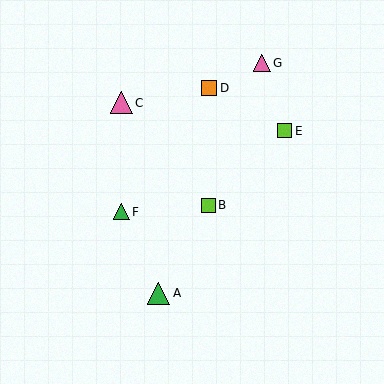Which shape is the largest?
The green triangle (labeled A) is the largest.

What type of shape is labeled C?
Shape C is a pink triangle.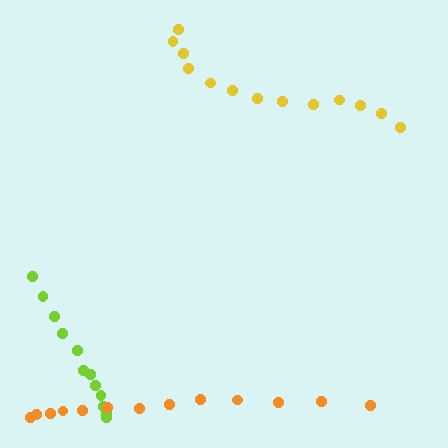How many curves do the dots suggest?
There are 3 distinct paths.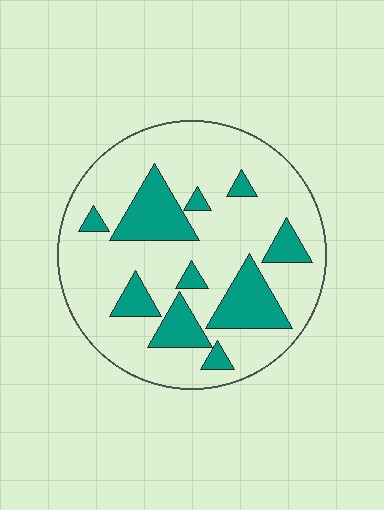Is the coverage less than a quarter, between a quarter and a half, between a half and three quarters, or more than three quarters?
Less than a quarter.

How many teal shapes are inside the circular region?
10.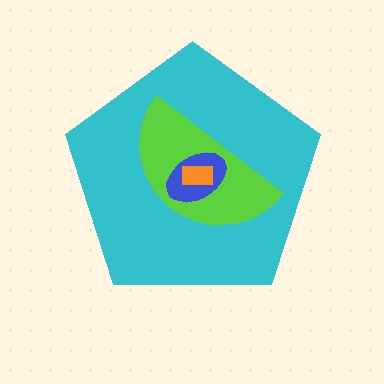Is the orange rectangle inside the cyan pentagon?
Yes.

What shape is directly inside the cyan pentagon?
The lime semicircle.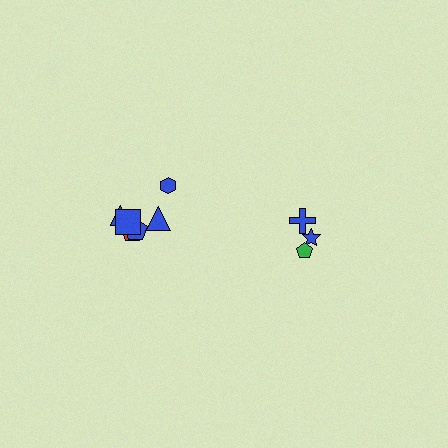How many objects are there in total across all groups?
There are 9 objects.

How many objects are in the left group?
There are 6 objects.